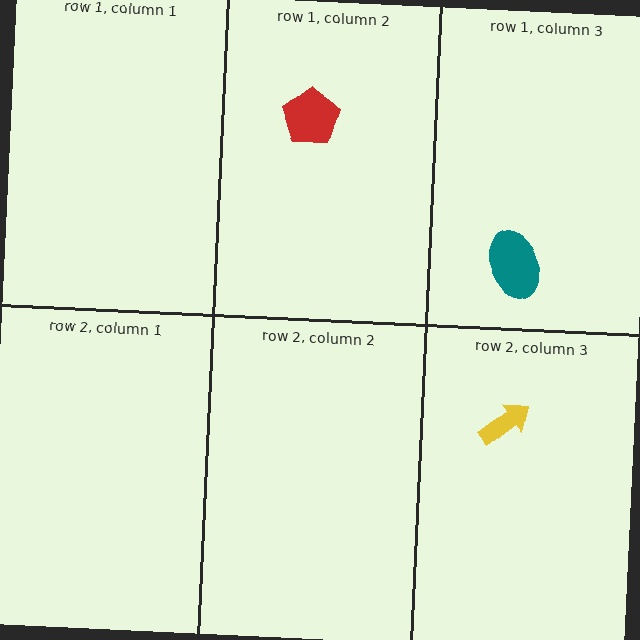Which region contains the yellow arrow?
The row 2, column 3 region.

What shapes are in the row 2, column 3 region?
The yellow arrow.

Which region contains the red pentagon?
The row 1, column 2 region.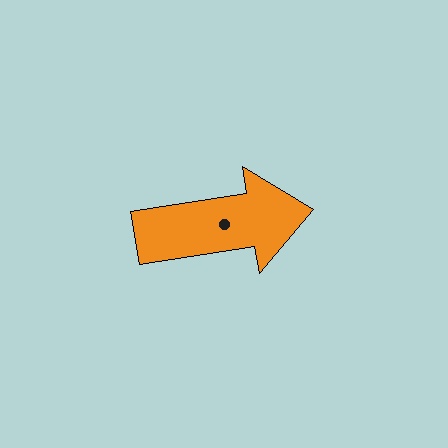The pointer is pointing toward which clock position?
Roughly 3 o'clock.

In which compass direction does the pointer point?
East.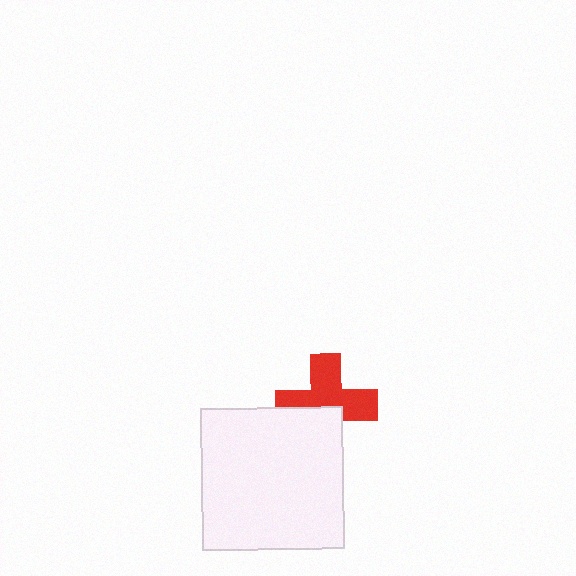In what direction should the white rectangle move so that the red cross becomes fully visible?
The white rectangle should move down. That is the shortest direction to clear the overlap and leave the red cross fully visible.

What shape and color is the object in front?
The object in front is a white rectangle.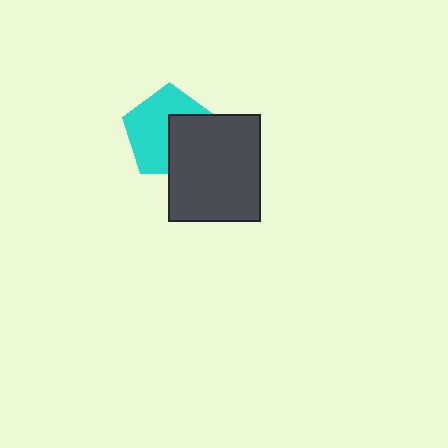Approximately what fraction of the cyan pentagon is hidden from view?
Roughly 41% of the cyan pentagon is hidden behind the dark gray rectangle.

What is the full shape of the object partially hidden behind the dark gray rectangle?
The partially hidden object is a cyan pentagon.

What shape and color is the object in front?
The object in front is a dark gray rectangle.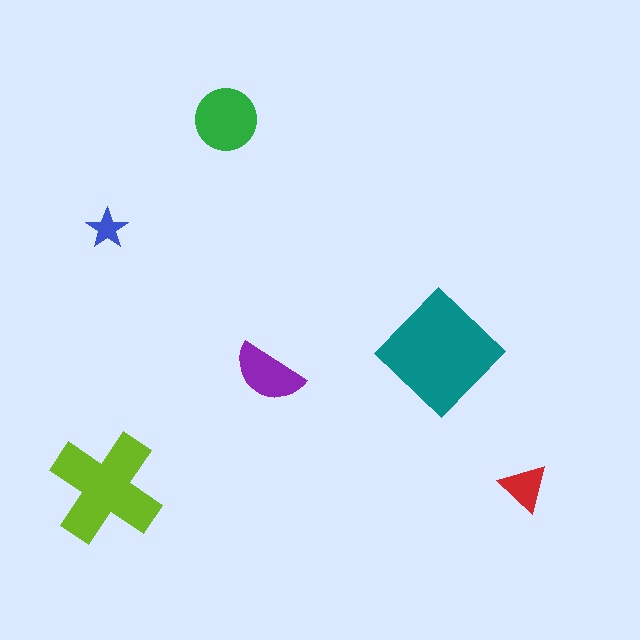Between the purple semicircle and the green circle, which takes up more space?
The green circle.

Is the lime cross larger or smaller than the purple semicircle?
Larger.